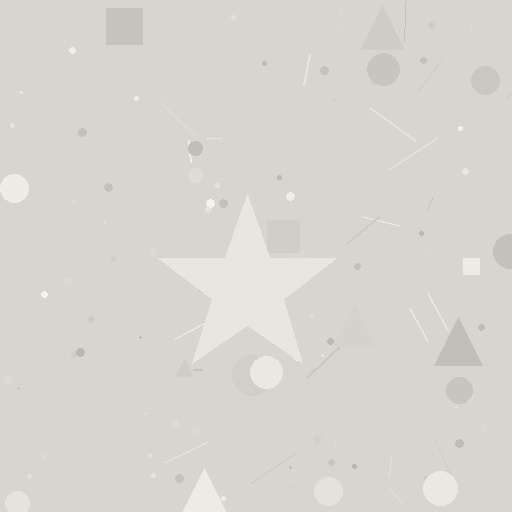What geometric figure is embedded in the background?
A star is embedded in the background.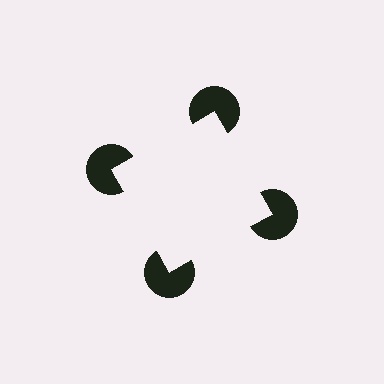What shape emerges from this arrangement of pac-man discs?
An illusory square — its edges are inferred from the aligned wedge cuts in the pac-man discs, not physically drawn.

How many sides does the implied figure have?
4 sides.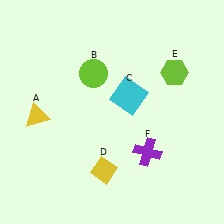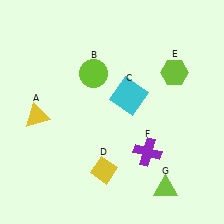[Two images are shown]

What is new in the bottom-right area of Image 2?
A lime triangle (G) was added in the bottom-right area of Image 2.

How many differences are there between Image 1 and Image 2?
There is 1 difference between the two images.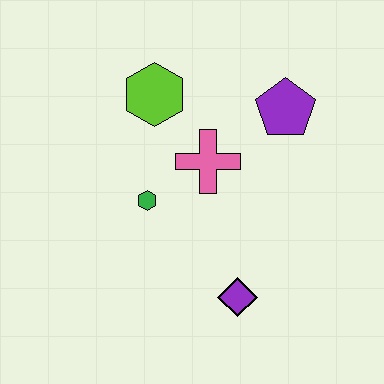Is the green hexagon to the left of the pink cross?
Yes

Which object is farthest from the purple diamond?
The lime hexagon is farthest from the purple diamond.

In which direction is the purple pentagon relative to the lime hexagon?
The purple pentagon is to the right of the lime hexagon.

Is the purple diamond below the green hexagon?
Yes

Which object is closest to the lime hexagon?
The pink cross is closest to the lime hexagon.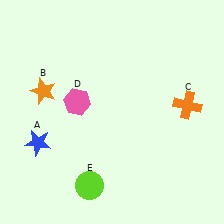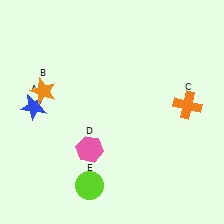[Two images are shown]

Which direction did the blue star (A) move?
The blue star (A) moved up.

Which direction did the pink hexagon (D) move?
The pink hexagon (D) moved down.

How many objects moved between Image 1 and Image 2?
2 objects moved between the two images.